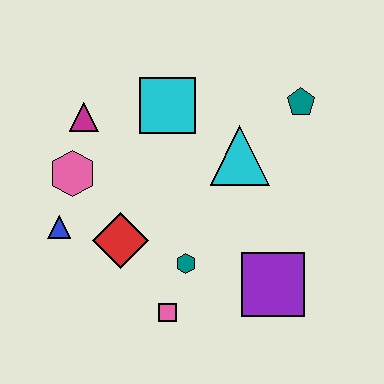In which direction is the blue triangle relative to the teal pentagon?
The blue triangle is to the left of the teal pentagon.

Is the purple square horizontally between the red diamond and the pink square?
No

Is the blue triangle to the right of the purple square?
No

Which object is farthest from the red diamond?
The teal pentagon is farthest from the red diamond.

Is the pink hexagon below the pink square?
No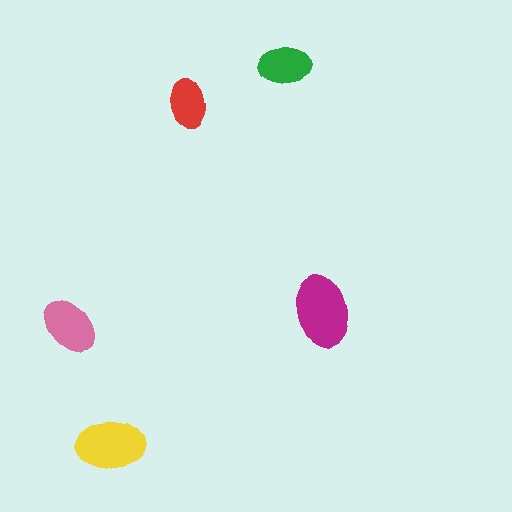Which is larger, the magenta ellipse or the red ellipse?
The magenta one.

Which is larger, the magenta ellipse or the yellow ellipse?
The magenta one.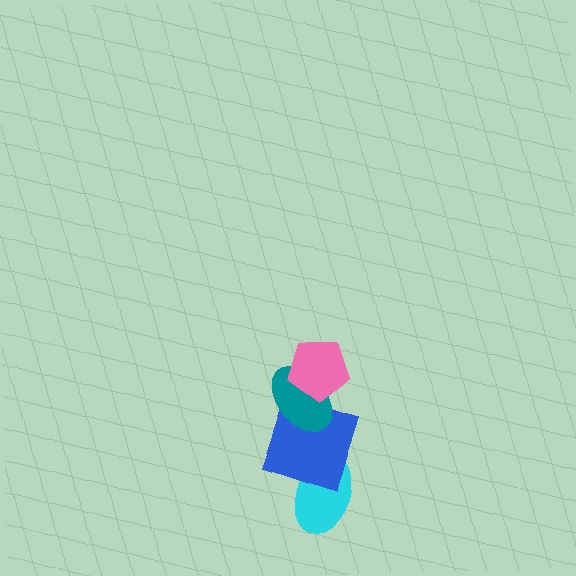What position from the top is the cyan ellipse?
The cyan ellipse is 4th from the top.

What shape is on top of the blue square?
The teal ellipse is on top of the blue square.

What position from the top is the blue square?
The blue square is 3rd from the top.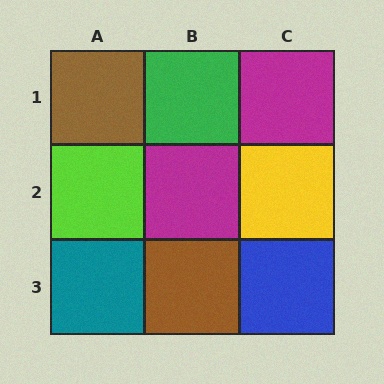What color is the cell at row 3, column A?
Teal.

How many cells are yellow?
1 cell is yellow.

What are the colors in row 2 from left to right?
Lime, magenta, yellow.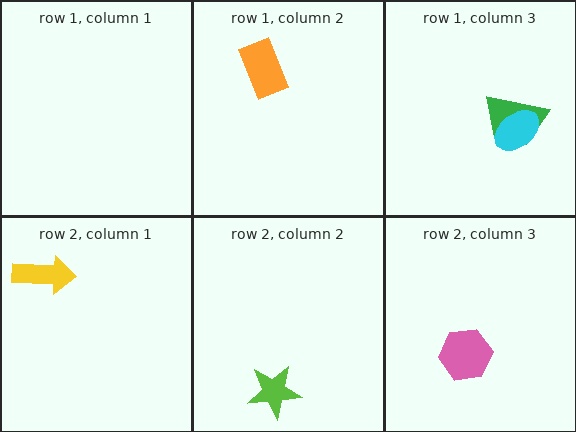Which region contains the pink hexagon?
The row 2, column 3 region.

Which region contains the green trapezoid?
The row 1, column 3 region.